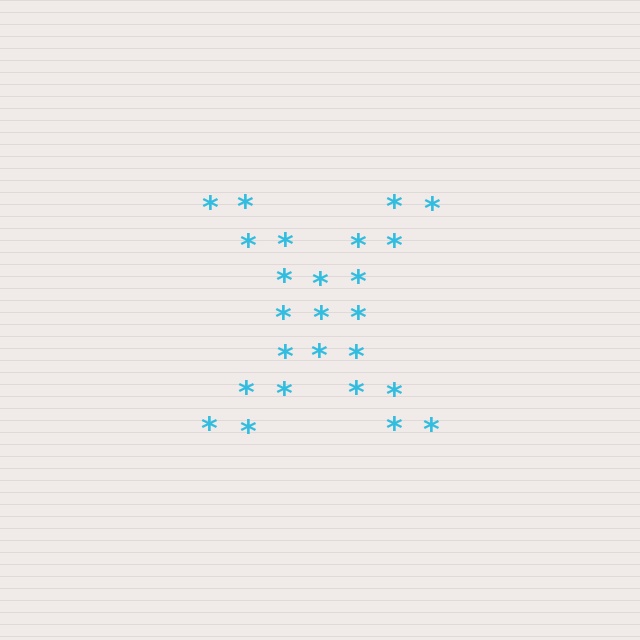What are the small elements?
The small elements are asterisks.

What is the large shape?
The large shape is the letter X.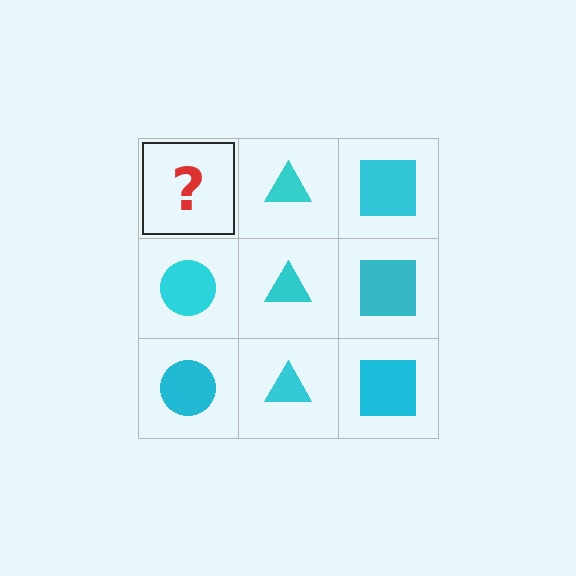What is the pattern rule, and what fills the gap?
The rule is that each column has a consistent shape. The gap should be filled with a cyan circle.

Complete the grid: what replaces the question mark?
The question mark should be replaced with a cyan circle.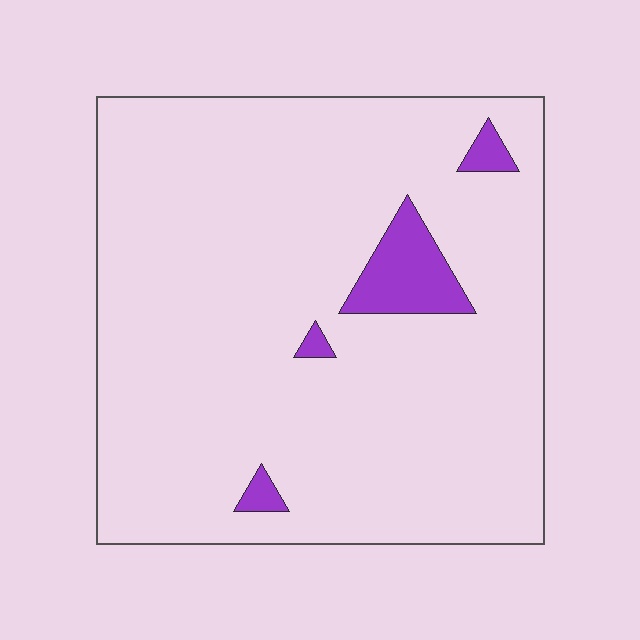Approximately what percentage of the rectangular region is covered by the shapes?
Approximately 5%.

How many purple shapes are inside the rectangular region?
4.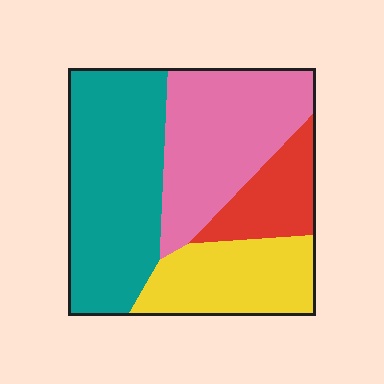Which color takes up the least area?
Red, at roughly 15%.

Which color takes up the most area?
Teal, at roughly 35%.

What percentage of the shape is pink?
Pink takes up about one third (1/3) of the shape.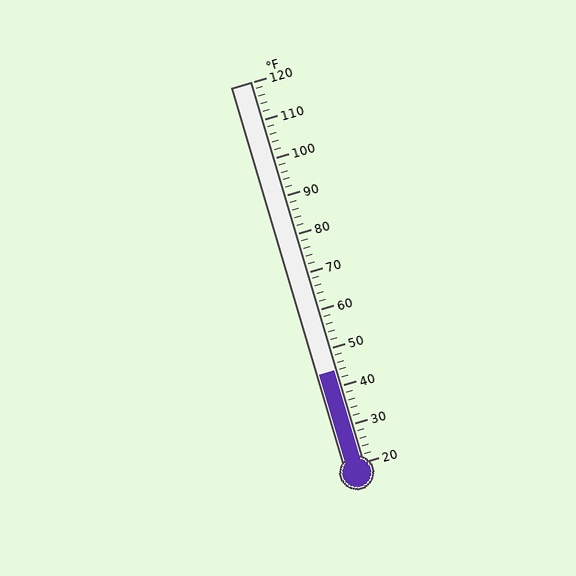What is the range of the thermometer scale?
The thermometer scale ranges from 20°F to 120°F.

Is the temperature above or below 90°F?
The temperature is below 90°F.